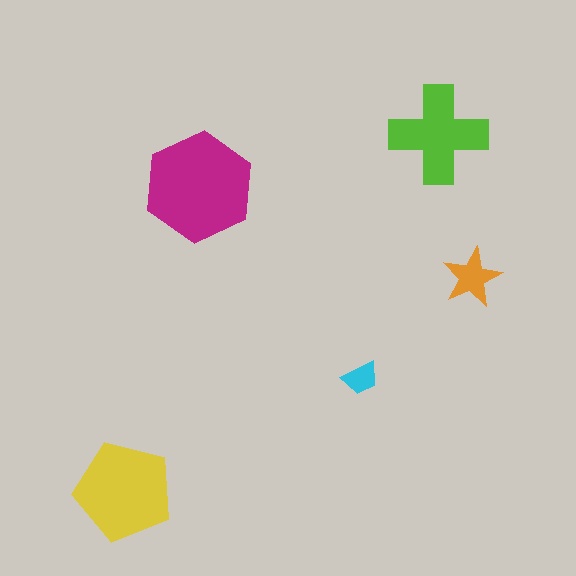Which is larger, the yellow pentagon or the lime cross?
The yellow pentagon.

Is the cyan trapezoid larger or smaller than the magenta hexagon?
Smaller.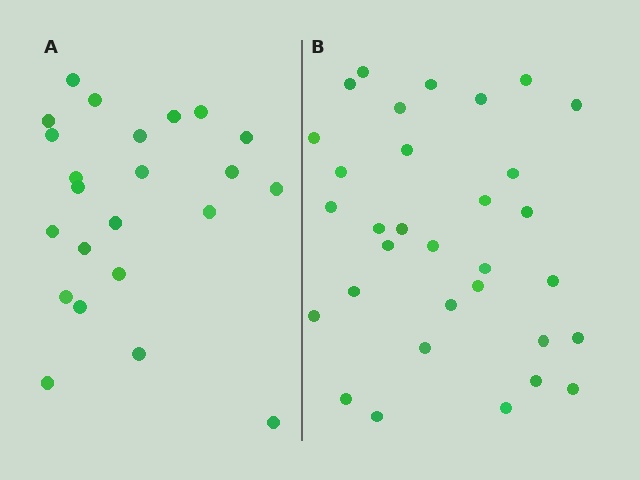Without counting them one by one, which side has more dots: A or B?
Region B (the right region) has more dots.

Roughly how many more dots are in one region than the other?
Region B has roughly 8 or so more dots than region A.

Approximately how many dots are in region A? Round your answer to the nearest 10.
About 20 dots. (The exact count is 23, which rounds to 20.)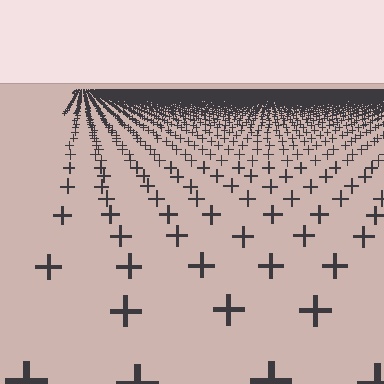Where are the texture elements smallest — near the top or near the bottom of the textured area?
Near the top.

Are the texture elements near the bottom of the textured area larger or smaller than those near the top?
Larger. Near the bottom, elements are closer to the viewer and appear at a bigger on-screen size.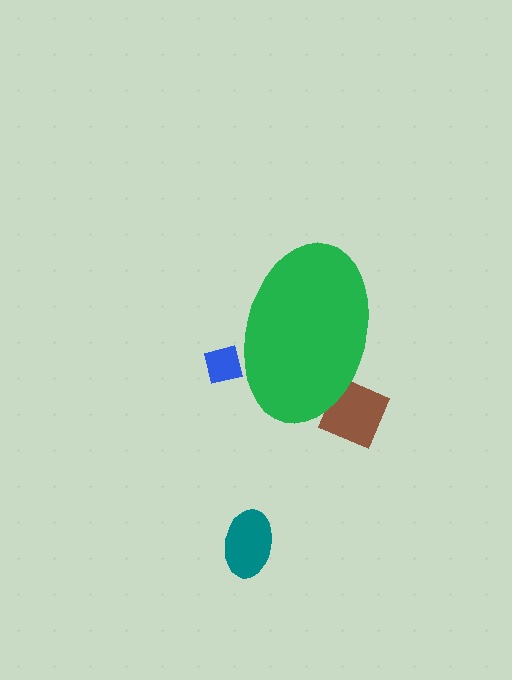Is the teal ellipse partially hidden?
No, the teal ellipse is fully visible.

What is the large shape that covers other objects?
A green ellipse.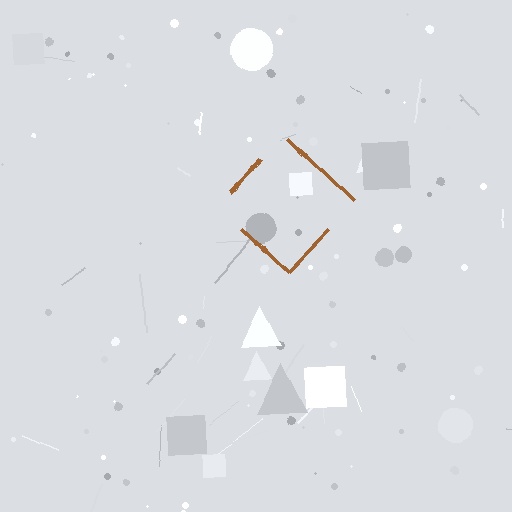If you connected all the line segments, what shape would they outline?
They would outline a diamond.